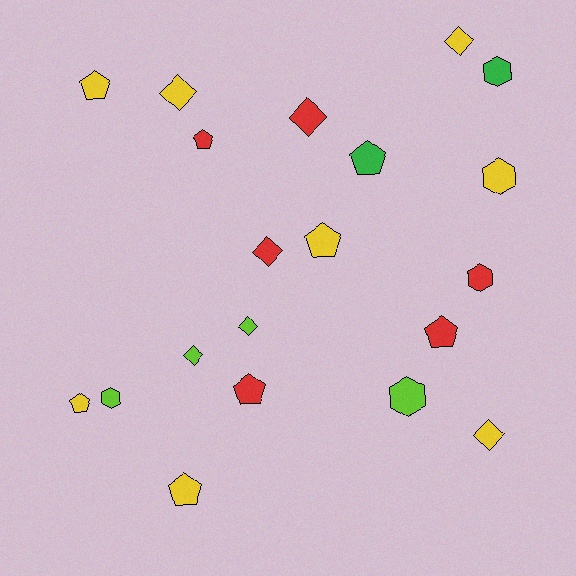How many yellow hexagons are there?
There is 1 yellow hexagon.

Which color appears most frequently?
Yellow, with 8 objects.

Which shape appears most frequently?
Pentagon, with 8 objects.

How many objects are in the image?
There are 20 objects.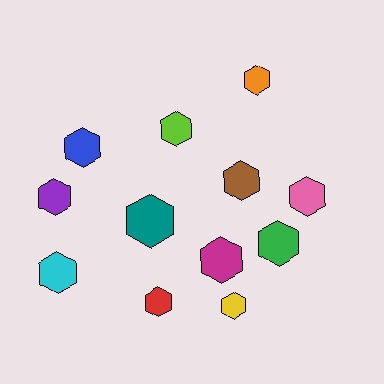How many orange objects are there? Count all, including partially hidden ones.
There is 1 orange object.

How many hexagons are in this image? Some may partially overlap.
There are 12 hexagons.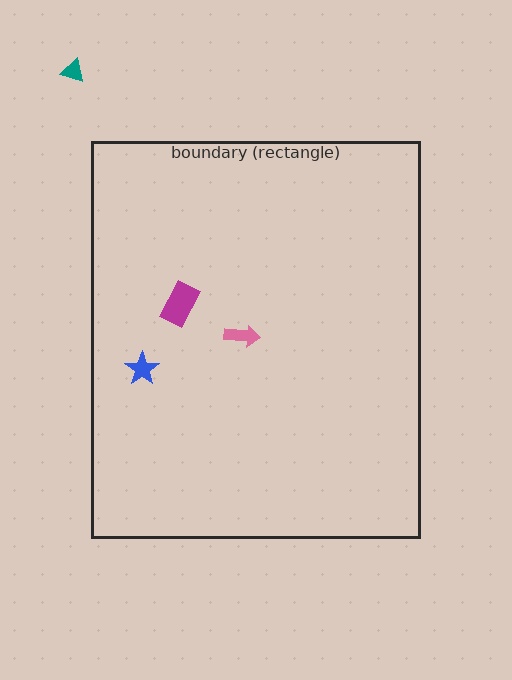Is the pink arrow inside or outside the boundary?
Inside.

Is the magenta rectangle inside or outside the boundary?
Inside.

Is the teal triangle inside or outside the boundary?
Outside.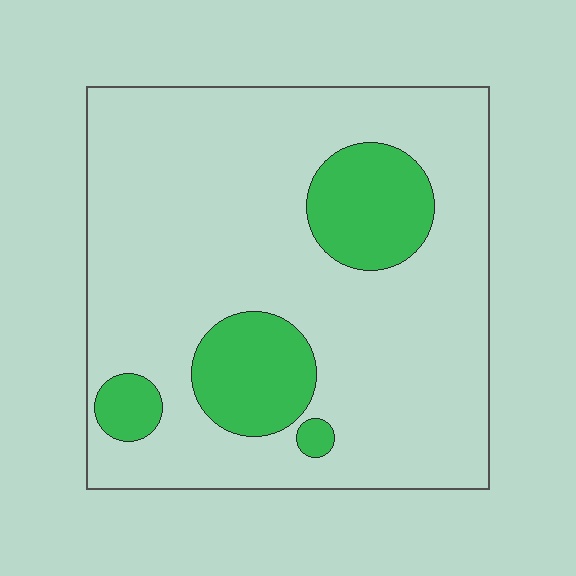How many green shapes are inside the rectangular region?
4.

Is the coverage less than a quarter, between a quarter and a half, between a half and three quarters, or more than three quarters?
Less than a quarter.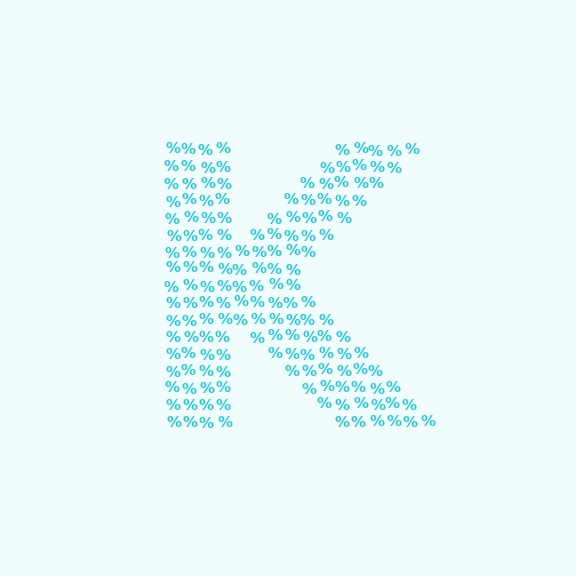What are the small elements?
The small elements are percent signs.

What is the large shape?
The large shape is the letter K.